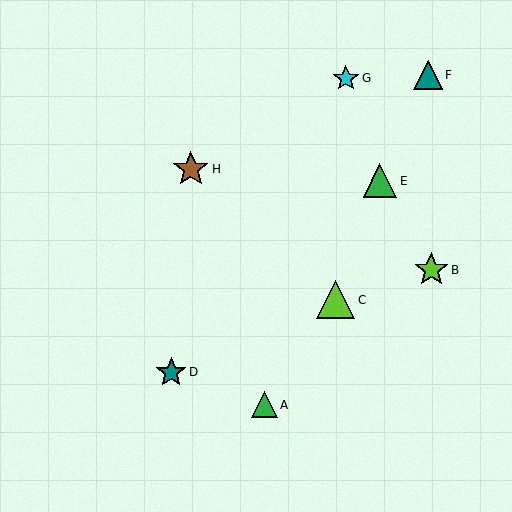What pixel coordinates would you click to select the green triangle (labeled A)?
Click at (265, 405) to select the green triangle A.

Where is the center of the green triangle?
The center of the green triangle is at (380, 181).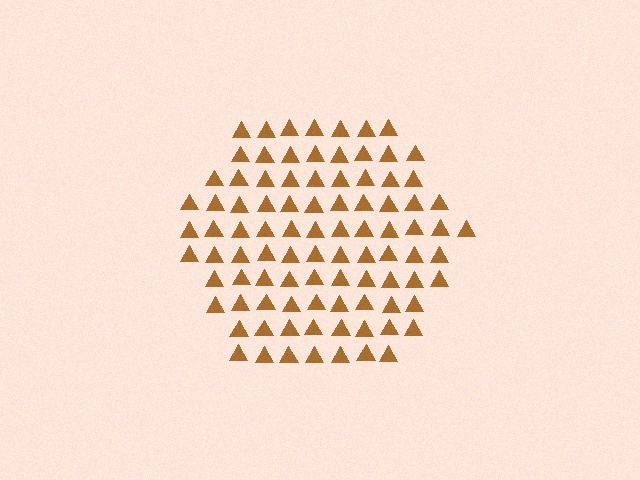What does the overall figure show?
The overall figure shows a hexagon.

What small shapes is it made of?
It is made of small triangles.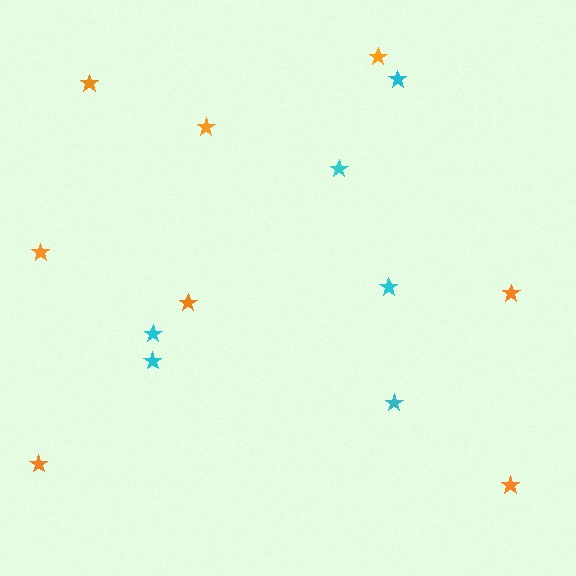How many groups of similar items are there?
There are 2 groups: one group of orange stars (8) and one group of cyan stars (6).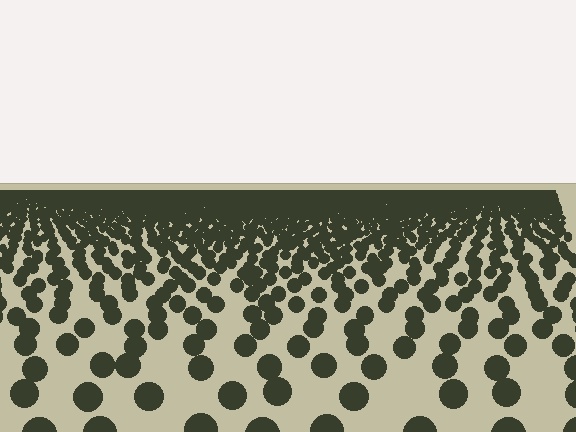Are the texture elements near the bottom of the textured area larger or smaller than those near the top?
Larger. Near the bottom, elements are closer to the viewer and appear at a bigger on-screen size.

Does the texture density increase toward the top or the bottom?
Density increases toward the top.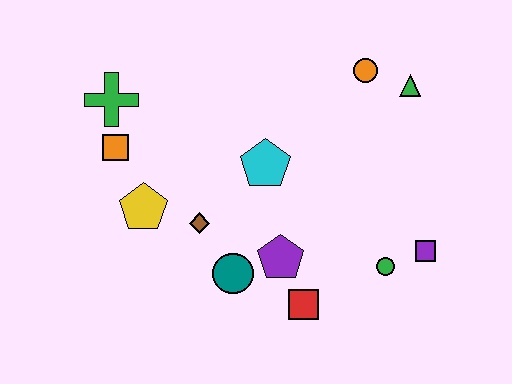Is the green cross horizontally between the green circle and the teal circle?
No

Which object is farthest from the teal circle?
The green triangle is farthest from the teal circle.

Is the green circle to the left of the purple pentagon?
No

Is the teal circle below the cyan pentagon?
Yes